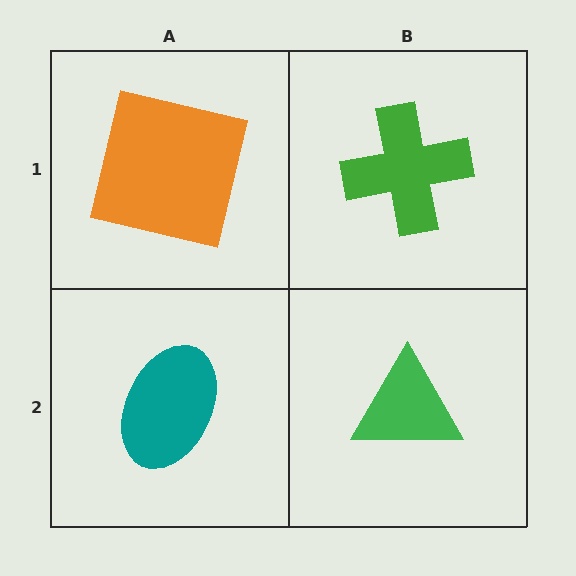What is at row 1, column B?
A green cross.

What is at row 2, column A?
A teal ellipse.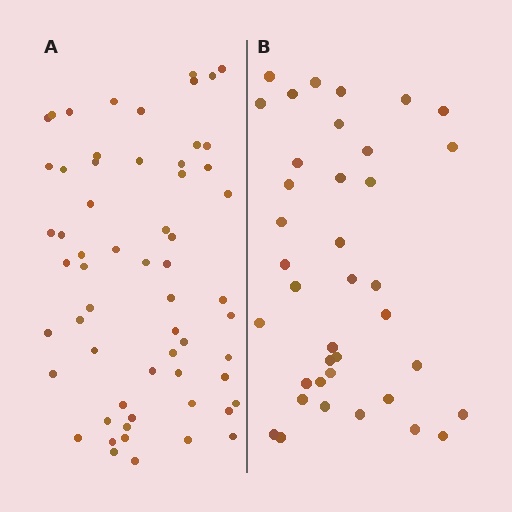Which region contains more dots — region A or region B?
Region A (the left region) has more dots.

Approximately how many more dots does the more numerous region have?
Region A has approximately 20 more dots than region B.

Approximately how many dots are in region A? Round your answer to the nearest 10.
About 60 dots.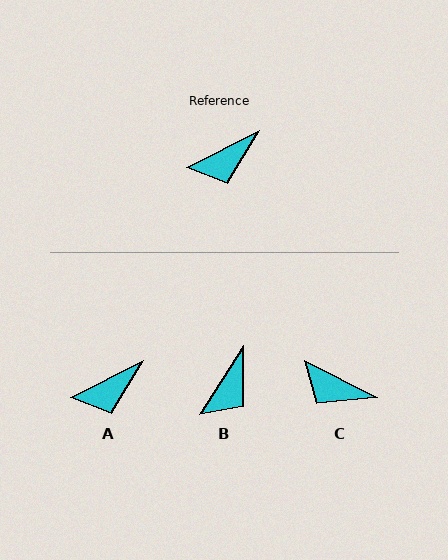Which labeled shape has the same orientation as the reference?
A.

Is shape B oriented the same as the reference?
No, it is off by about 31 degrees.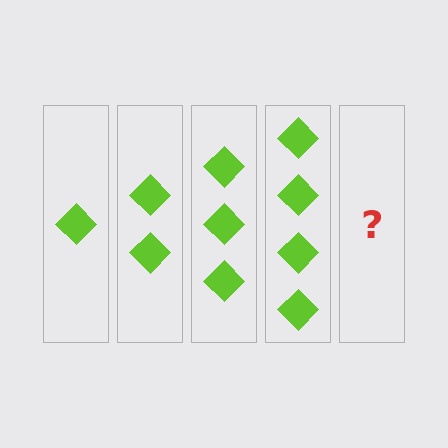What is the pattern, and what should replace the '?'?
The pattern is that each step adds one more diamond. The '?' should be 5 diamonds.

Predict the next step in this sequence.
The next step is 5 diamonds.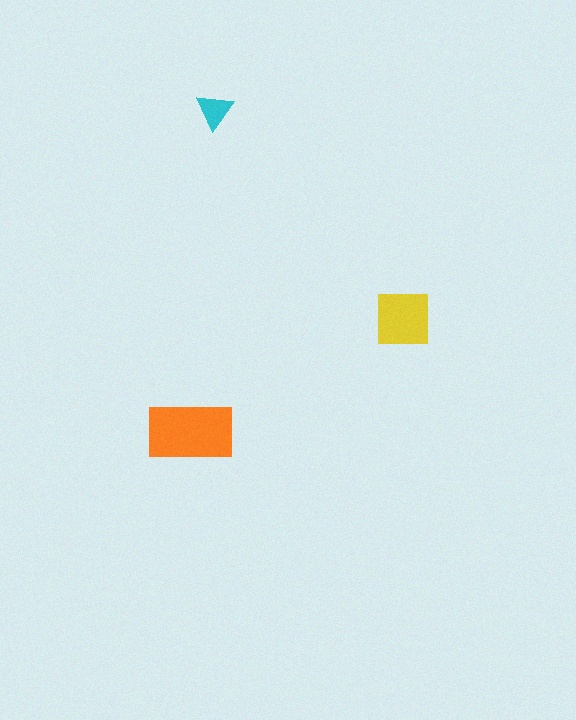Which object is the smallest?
The cyan triangle.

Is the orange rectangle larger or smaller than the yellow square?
Larger.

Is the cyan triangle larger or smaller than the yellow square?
Smaller.